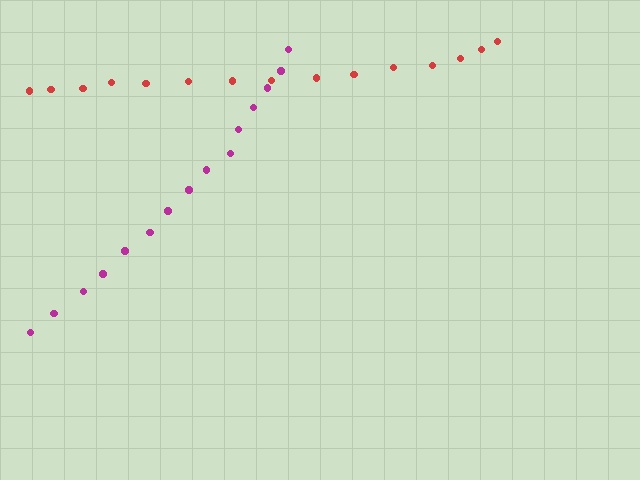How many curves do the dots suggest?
There are 2 distinct paths.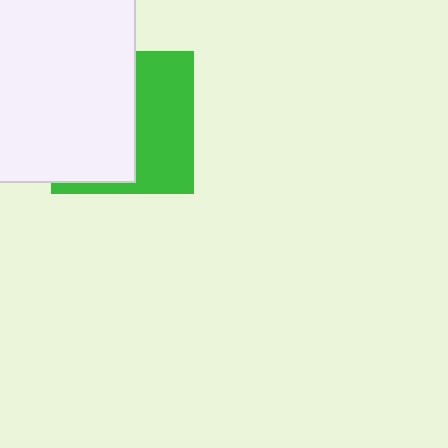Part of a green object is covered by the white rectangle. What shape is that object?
It is a square.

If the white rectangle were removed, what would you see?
You would see the complete green square.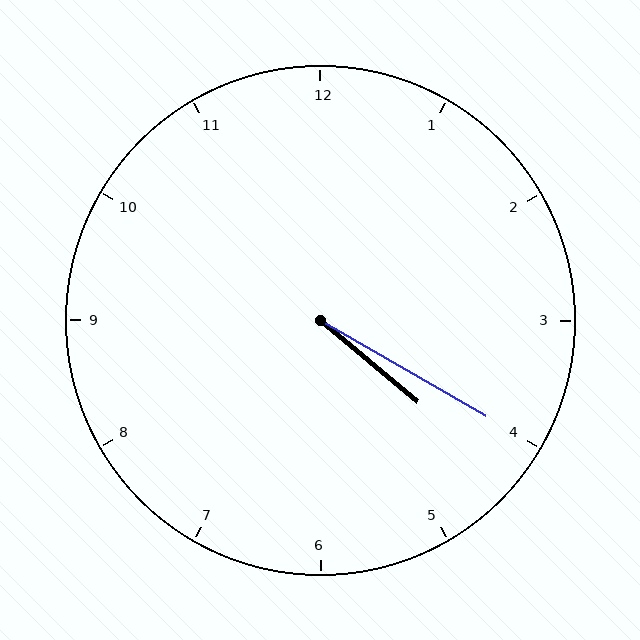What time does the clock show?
4:20.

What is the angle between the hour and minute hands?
Approximately 10 degrees.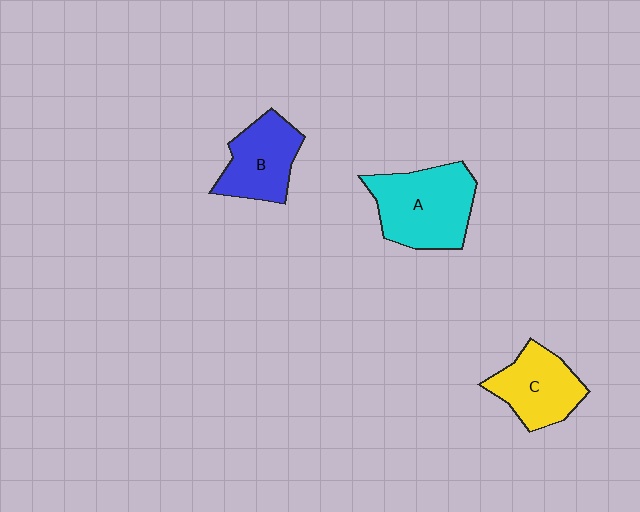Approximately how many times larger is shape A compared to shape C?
Approximately 1.4 times.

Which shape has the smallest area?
Shape B (blue).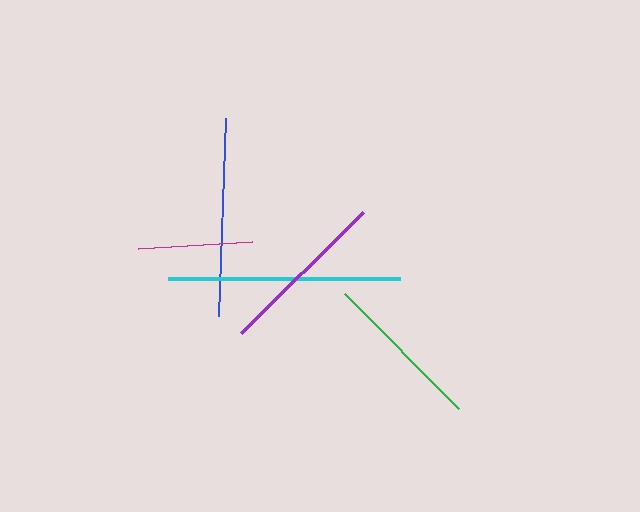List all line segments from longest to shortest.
From longest to shortest: cyan, blue, purple, green, magenta.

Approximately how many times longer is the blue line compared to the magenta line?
The blue line is approximately 1.7 times the length of the magenta line.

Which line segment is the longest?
The cyan line is the longest at approximately 232 pixels.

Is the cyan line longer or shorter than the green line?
The cyan line is longer than the green line.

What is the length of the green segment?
The green segment is approximately 162 pixels long.